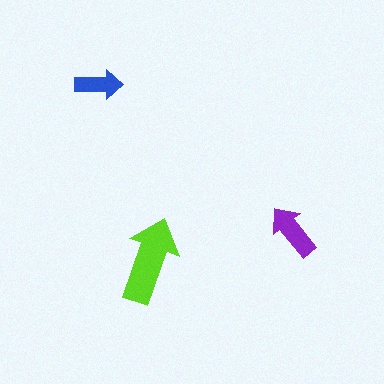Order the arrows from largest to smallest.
the lime one, the purple one, the blue one.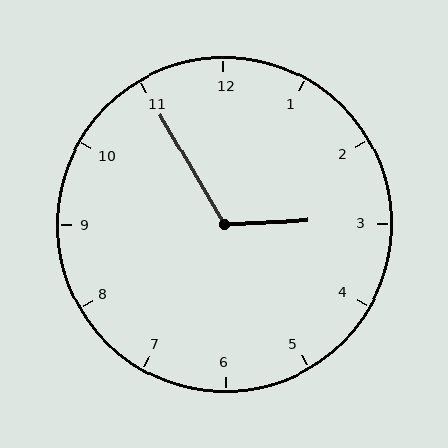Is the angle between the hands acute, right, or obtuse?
It is obtuse.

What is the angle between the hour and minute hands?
Approximately 118 degrees.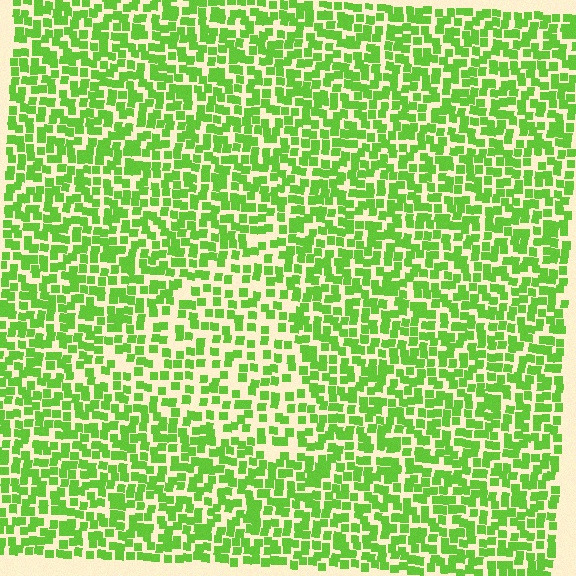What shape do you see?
I see a triangle.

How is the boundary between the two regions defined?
The boundary is defined by a change in element density (approximately 1.6x ratio). All elements are the same color, size, and shape.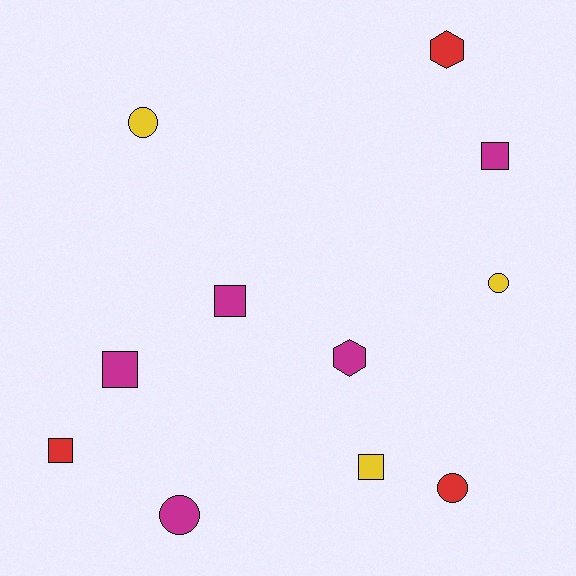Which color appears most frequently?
Magenta, with 5 objects.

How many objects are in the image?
There are 11 objects.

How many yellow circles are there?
There are 2 yellow circles.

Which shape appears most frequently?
Square, with 5 objects.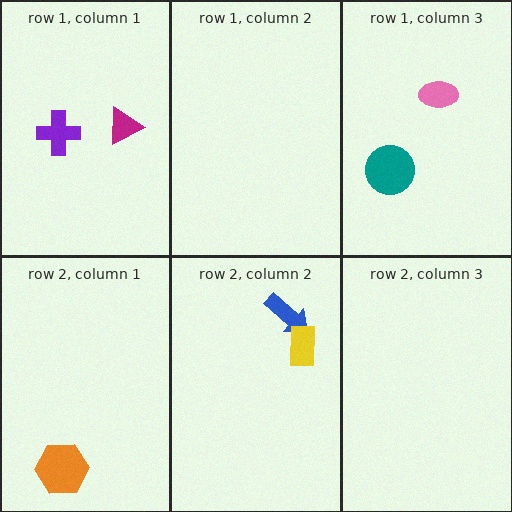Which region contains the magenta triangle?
The row 1, column 1 region.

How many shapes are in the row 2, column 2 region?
2.